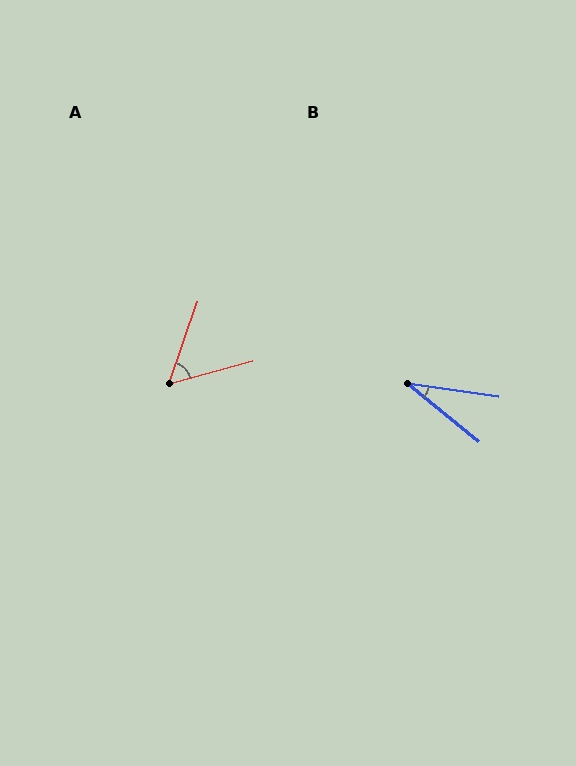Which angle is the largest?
A, at approximately 55 degrees.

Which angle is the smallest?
B, at approximately 31 degrees.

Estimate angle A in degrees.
Approximately 55 degrees.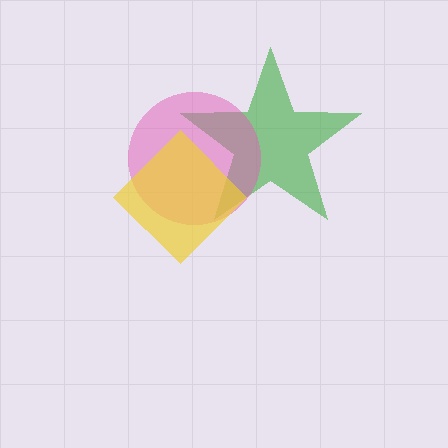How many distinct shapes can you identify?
There are 3 distinct shapes: a green star, a pink circle, a yellow diamond.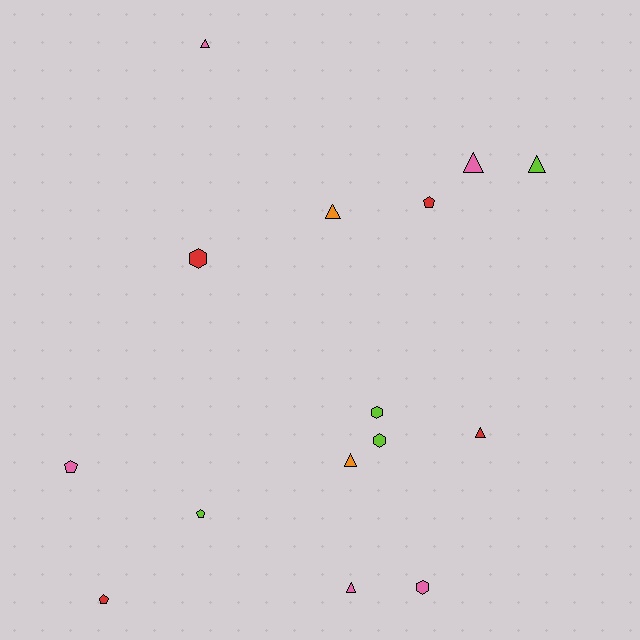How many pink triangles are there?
There are 3 pink triangles.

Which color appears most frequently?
Pink, with 5 objects.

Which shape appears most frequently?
Triangle, with 7 objects.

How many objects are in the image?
There are 15 objects.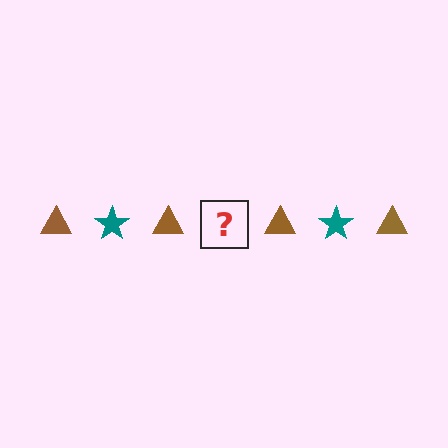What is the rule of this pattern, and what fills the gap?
The rule is that the pattern alternates between brown triangle and teal star. The gap should be filled with a teal star.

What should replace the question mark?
The question mark should be replaced with a teal star.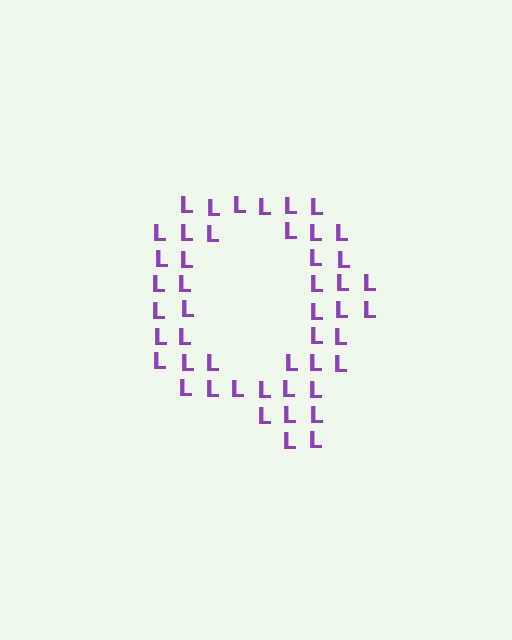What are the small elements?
The small elements are letter L's.